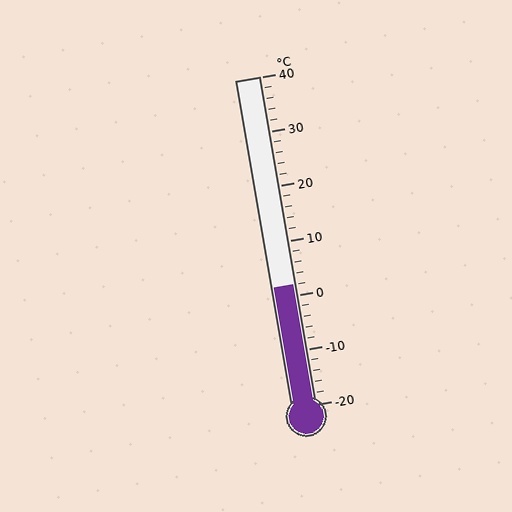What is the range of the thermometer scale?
The thermometer scale ranges from -20°C to 40°C.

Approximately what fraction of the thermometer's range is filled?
The thermometer is filled to approximately 35% of its range.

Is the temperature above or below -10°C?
The temperature is above -10°C.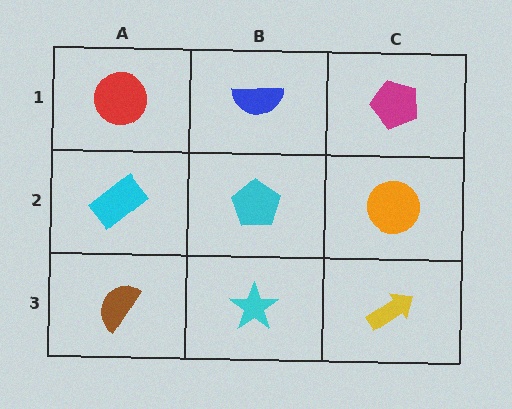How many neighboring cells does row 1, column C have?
2.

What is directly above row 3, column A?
A cyan rectangle.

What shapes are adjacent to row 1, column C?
An orange circle (row 2, column C), a blue semicircle (row 1, column B).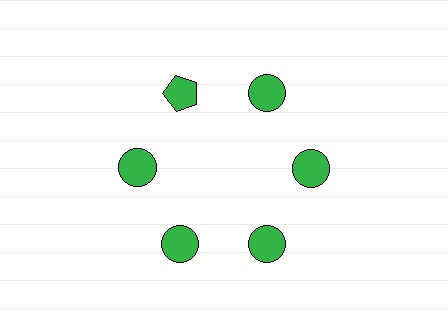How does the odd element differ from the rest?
It has a different shape: pentagon instead of circle.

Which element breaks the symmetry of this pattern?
The green pentagon at roughly the 11 o'clock position breaks the symmetry. All other shapes are green circles.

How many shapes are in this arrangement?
There are 6 shapes arranged in a ring pattern.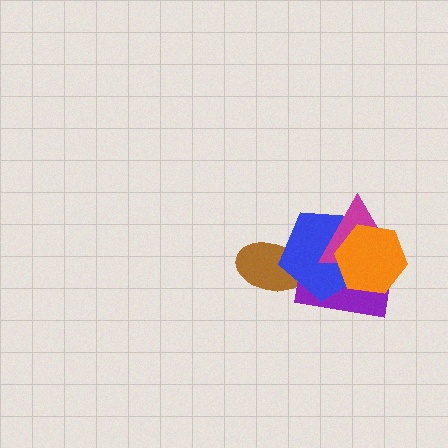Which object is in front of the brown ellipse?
The blue pentagon is in front of the brown ellipse.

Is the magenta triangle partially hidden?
Yes, it is partially covered by another shape.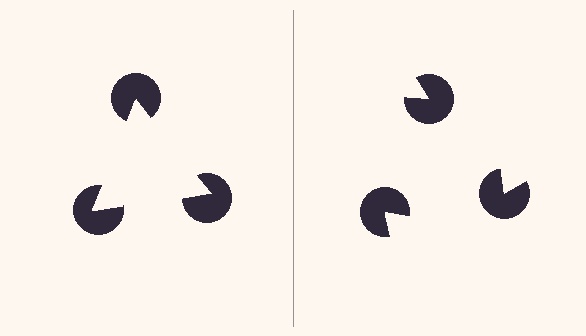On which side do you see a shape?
An illusory triangle appears on the left side. On the right side the wedge cuts are rotated, so no coherent shape forms.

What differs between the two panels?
The pac-man discs are positioned identically on both sides; only the wedge orientations differ. On the left they align to a triangle; on the right they are misaligned.